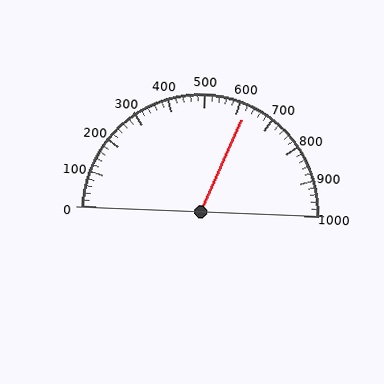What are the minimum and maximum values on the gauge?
The gauge ranges from 0 to 1000.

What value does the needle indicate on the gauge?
The needle indicates approximately 620.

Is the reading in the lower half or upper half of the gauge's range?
The reading is in the upper half of the range (0 to 1000).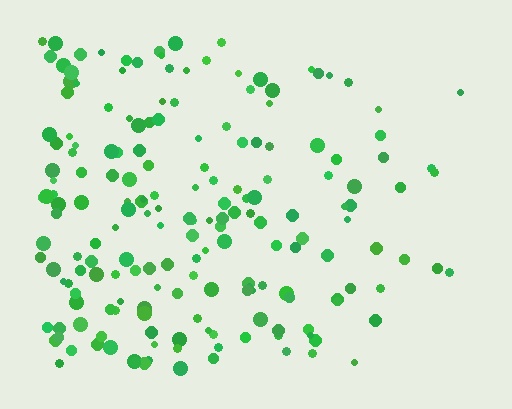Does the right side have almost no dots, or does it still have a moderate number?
Still a moderate number, just noticeably fewer than the left.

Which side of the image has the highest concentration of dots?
The left.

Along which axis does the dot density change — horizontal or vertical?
Horizontal.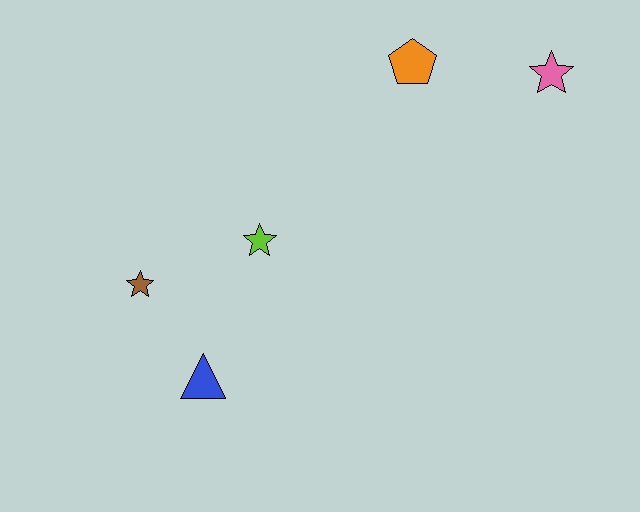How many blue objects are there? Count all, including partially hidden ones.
There is 1 blue object.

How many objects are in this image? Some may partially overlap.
There are 5 objects.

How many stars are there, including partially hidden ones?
There are 3 stars.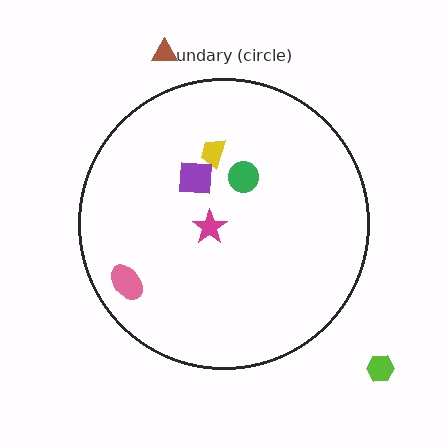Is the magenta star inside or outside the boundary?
Inside.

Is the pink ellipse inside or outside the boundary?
Inside.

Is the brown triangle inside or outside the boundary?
Outside.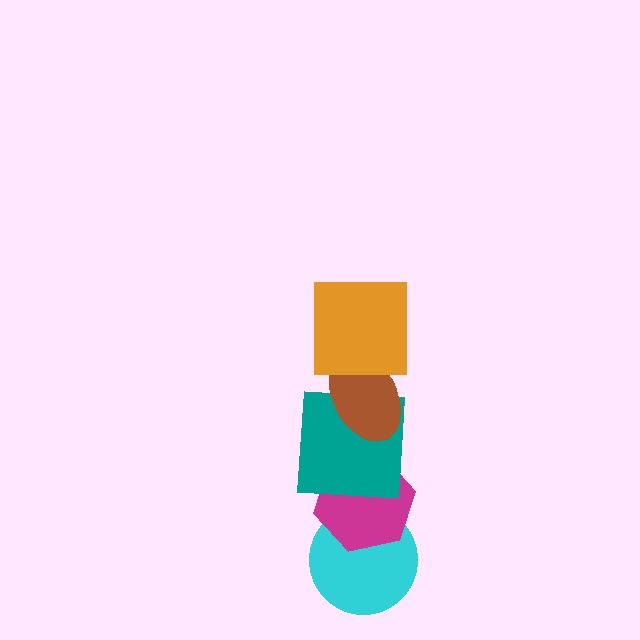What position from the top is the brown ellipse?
The brown ellipse is 2nd from the top.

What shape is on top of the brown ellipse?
The orange square is on top of the brown ellipse.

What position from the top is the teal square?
The teal square is 3rd from the top.